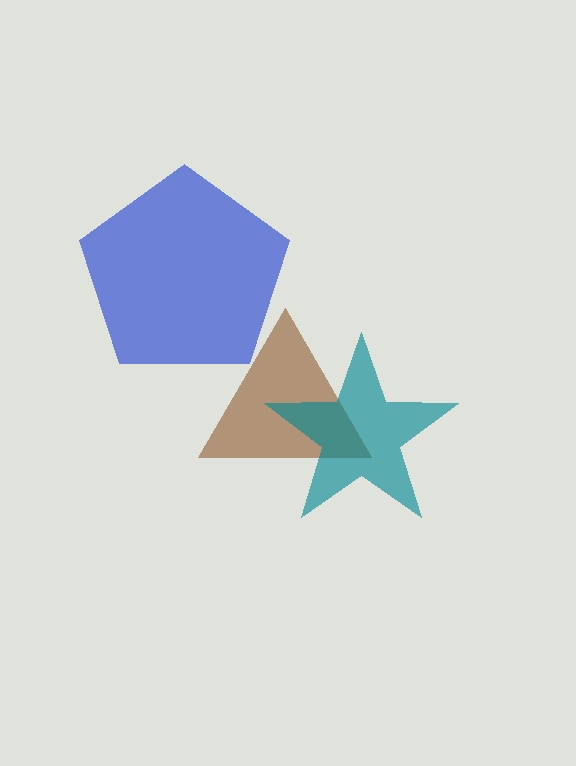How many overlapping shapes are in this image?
There are 3 overlapping shapes in the image.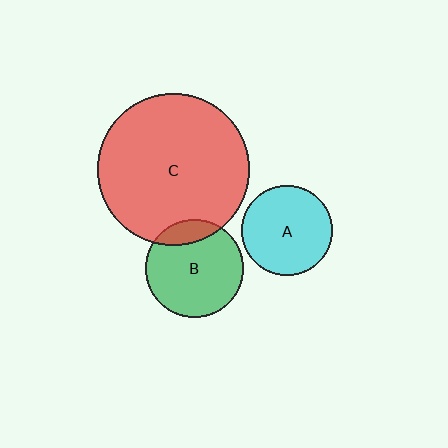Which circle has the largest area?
Circle C (red).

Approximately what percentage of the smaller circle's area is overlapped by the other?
Approximately 15%.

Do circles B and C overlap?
Yes.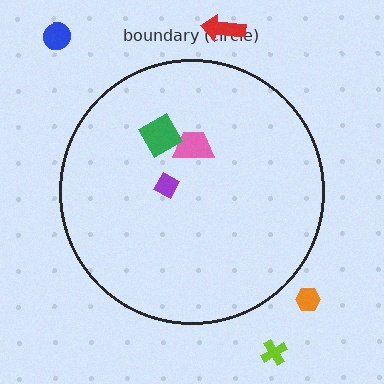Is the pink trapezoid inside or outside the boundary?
Inside.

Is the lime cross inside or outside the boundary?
Outside.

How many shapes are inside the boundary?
3 inside, 4 outside.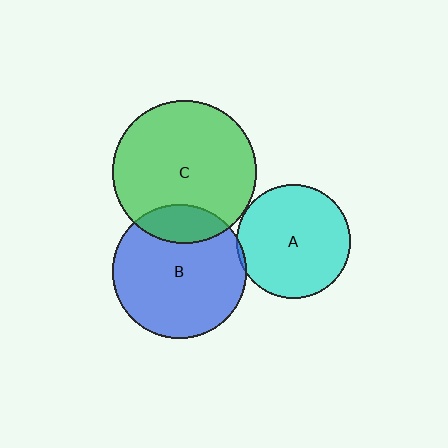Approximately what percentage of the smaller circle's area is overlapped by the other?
Approximately 5%.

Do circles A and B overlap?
Yes.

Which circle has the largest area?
Circle C (green).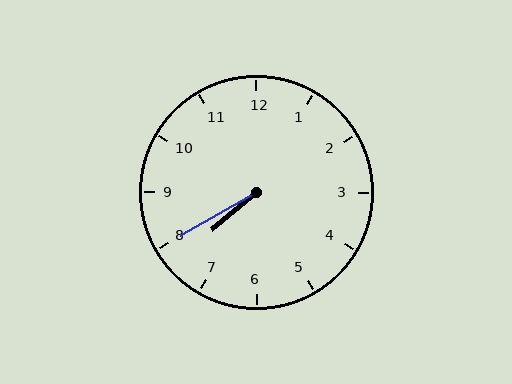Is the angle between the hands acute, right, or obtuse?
It is acute.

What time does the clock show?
7:40.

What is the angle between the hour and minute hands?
Approximately 10 degrees.